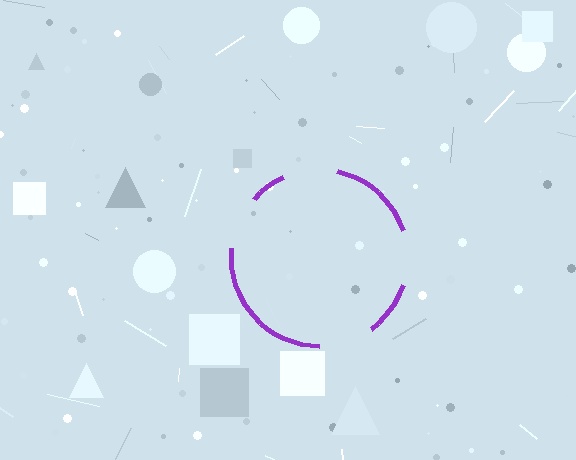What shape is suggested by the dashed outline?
The dashed outline suggests a circle.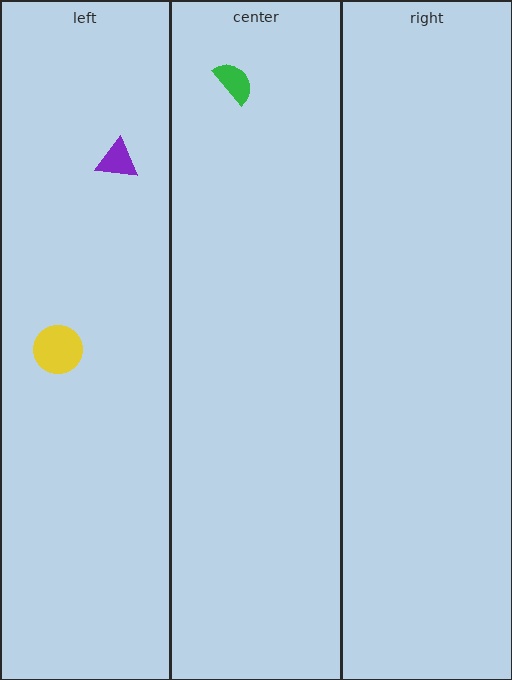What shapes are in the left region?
The purple triangle, the yellow circle.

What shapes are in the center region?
The green semicircle.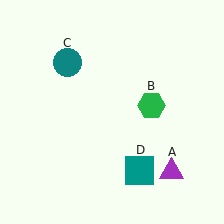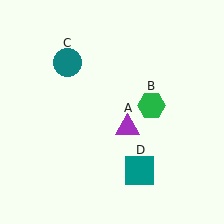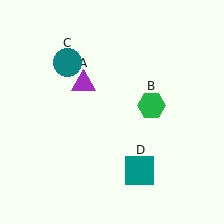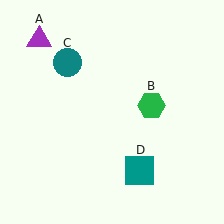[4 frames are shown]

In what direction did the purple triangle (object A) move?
The purple triangle (object A) moved up and to the left.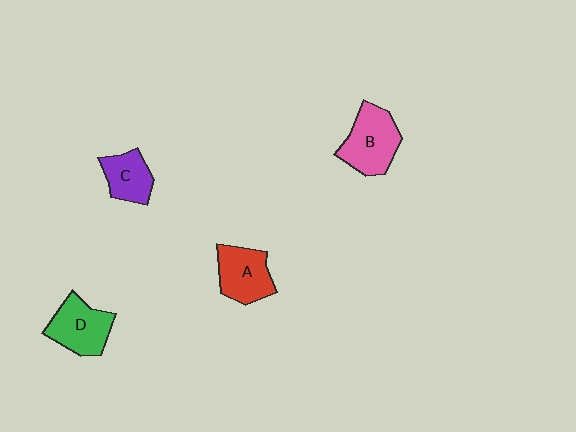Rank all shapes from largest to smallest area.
From largest to smallest: B (pink), D (green), A (red), C (purple).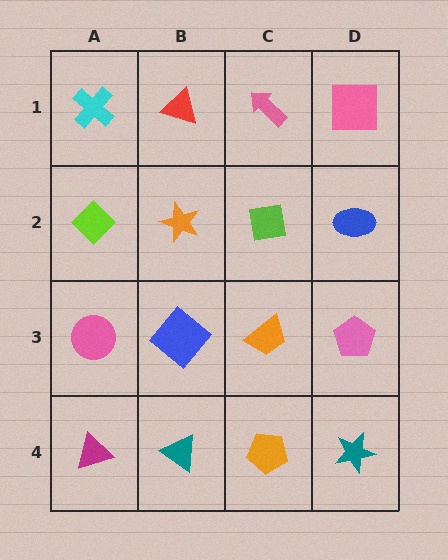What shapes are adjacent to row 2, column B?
A red triangle (row 1, column B), a blue diamond (row 3, column B), a lime diamond (row 2, column A), a lime square (row 2, column C).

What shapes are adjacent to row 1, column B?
An orange star (row 2, column B), a cyan cross (row 1, column A), a pink arrow (row 1, column C).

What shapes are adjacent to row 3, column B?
An orange star (row 2, column B), a teal triangle (row 4, column B), a pink circle (row 3, column A), an orange trapezoid (row 3, column C).